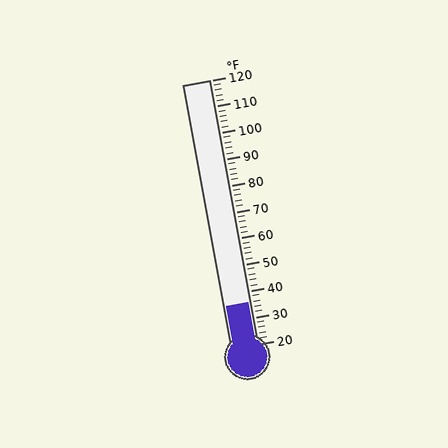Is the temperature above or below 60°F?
The temperature is below 60°F.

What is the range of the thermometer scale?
The thermometer scale ranges from 20°F to 120°F.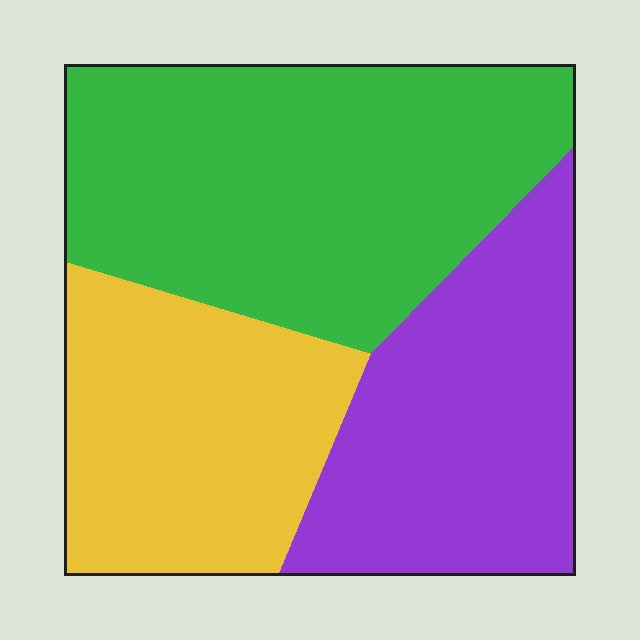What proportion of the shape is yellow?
Yellow takes up about one quarter (1/4) of the shape.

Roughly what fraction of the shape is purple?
Purple covers roughly 30% of the shape.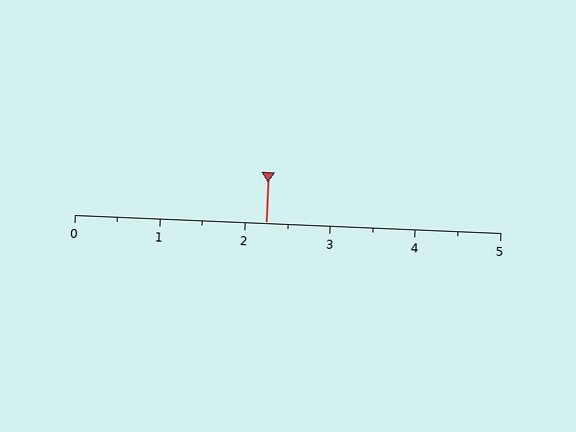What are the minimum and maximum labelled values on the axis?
The axis runs from 0 to 5.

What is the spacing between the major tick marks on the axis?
The major ticks are spaced 1 apart.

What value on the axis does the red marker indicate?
The marker indicates approximately 2.2.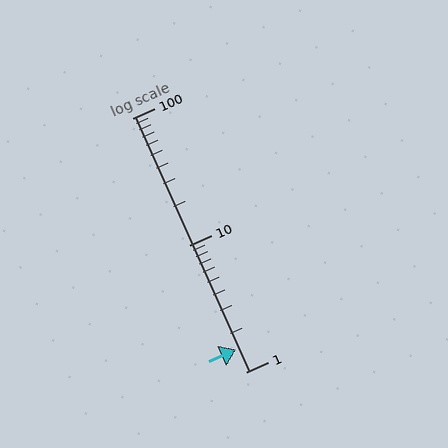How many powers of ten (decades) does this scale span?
The scale spans 2 decades, from 1 to 100.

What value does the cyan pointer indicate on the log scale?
The pointer indicates approximately 1.5.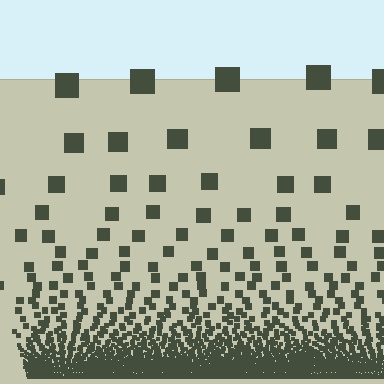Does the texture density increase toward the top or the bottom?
Density increases toward the bottom.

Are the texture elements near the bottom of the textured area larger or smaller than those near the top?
Smaller. The gradient is inverted — elements near the bottom are smaller and denser.